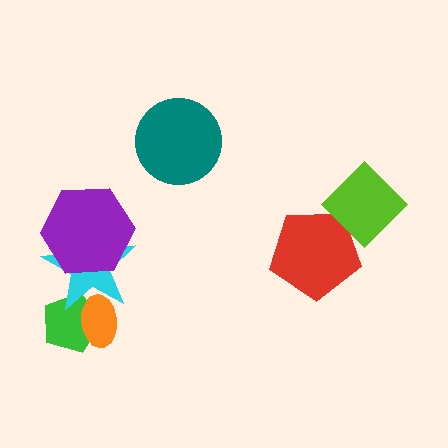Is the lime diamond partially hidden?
No, no other shape covers it.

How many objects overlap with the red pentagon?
1 object overlaps with the red pentagon.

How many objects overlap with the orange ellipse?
2 objects overlap with the orange ellipse.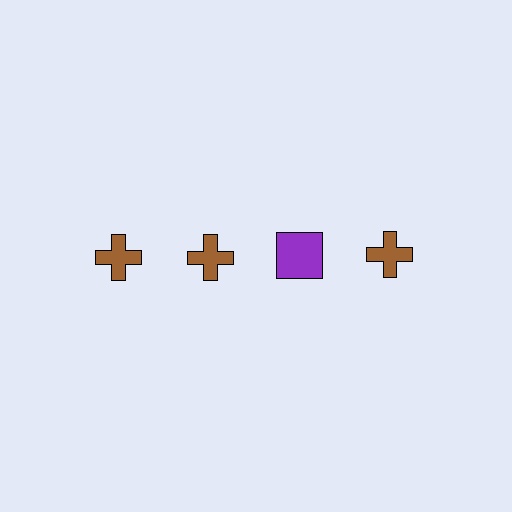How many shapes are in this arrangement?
There are 4 shapes arranged in a grid pattern.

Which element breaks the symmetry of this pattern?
The purple square in the top row, center column breaks the symmetry. All other shapes are brown crosses.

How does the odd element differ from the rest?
It differs in both color (purple instead of brown) and shape (square instead of cross).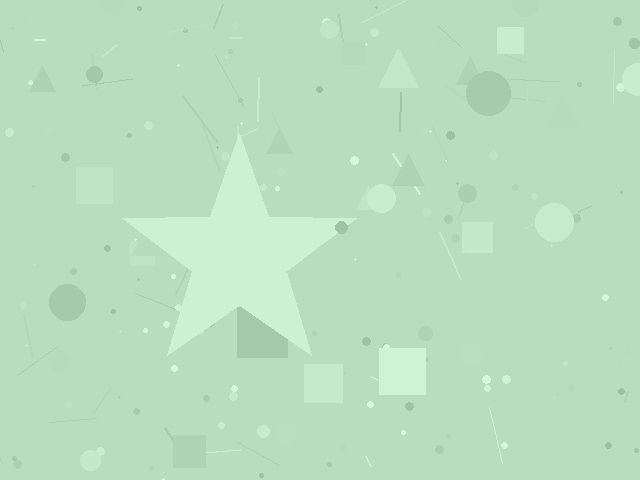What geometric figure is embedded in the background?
A star is embedded in the background.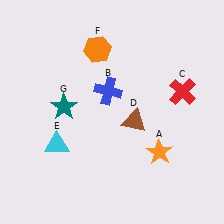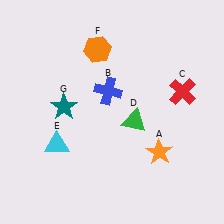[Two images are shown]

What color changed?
The triangle (D) changed from brown in Image 1 to green in Image 2.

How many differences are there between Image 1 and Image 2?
There is 1 difference between the two images.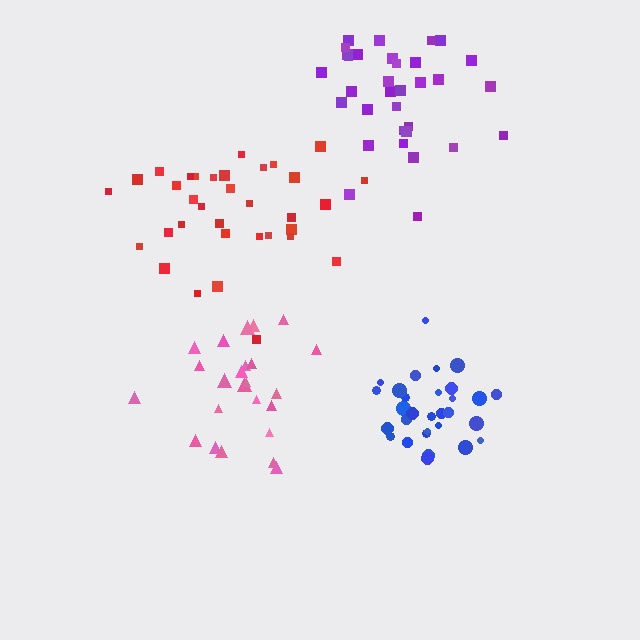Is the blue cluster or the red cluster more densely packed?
Blue.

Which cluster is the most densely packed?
Blue.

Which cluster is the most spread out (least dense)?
Pink.